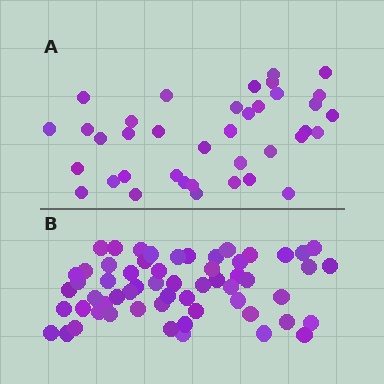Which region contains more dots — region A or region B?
Region B (the bottom region) has more dots.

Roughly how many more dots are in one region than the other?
Region B has approximately 20 more dots than region A.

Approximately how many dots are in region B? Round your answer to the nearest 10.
About 60 dots. (The exact count is 59, which rounds to 60.)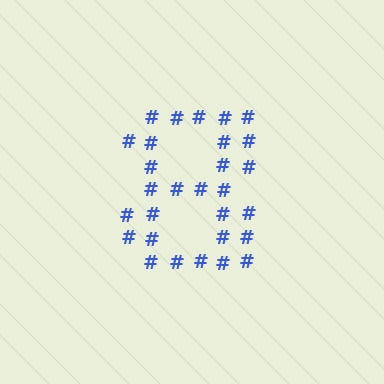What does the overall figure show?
The overall figure shows the digit 8.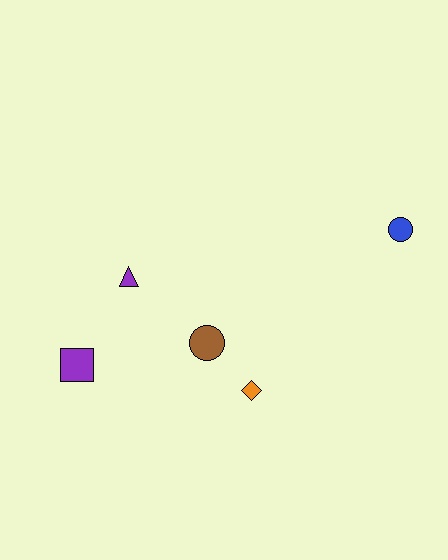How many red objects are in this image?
There are no red objects.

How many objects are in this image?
There are 5 objects.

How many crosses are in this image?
There are no crosses.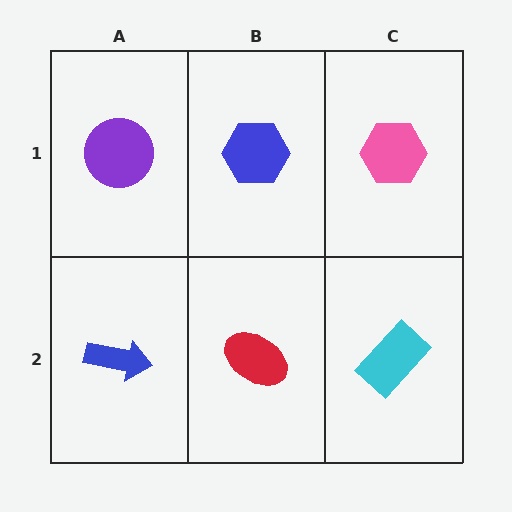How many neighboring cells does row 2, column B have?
3.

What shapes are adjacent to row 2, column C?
A pink hexagon (row 1, column C), a red ellipse (row 2, column B).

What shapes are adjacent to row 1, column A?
A blue arrow (row 2, column A), a blue hexagon (row 1, column B).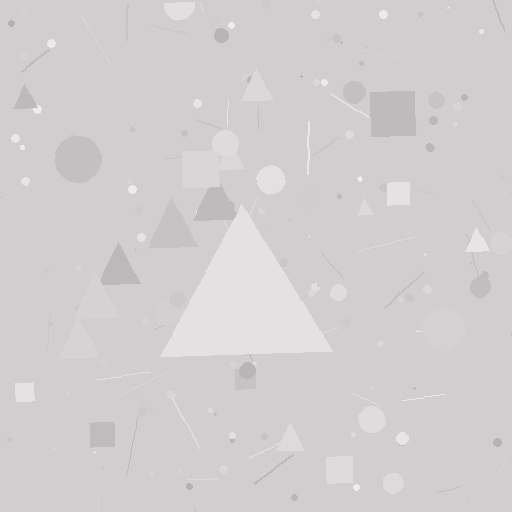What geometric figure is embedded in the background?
A triangle is embedded in the background.